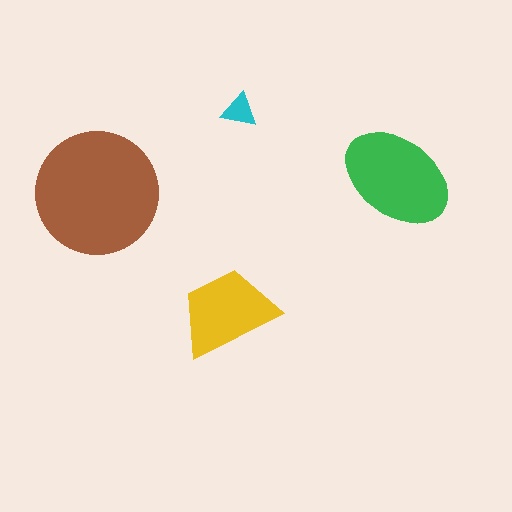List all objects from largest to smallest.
The brown circle, the green ellipse, the yellow trapezoid, the cyan triangle.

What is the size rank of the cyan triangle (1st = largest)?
4th.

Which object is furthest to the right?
The green ellipse is rightmost.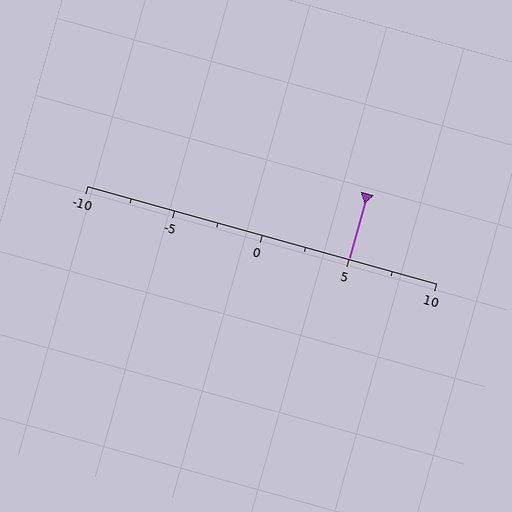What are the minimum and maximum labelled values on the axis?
The axis runs from -10 to 10.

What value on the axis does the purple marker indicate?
The marker indicates approximately 5.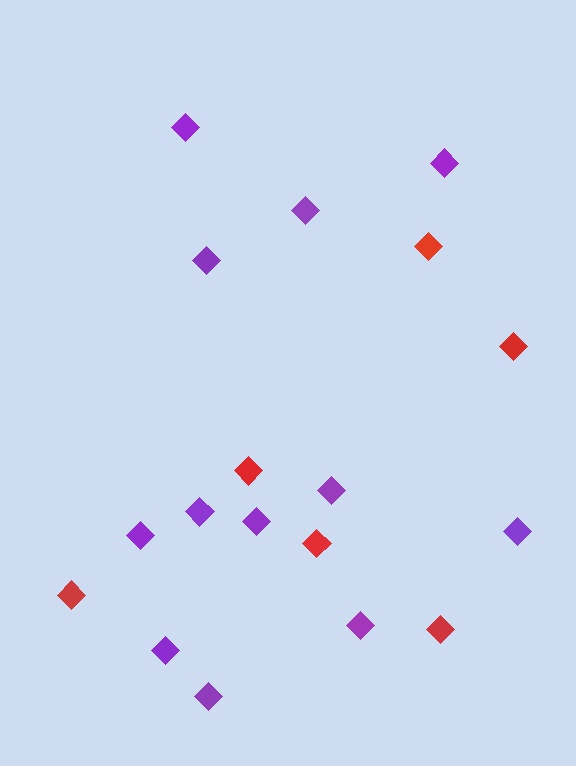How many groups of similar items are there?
There are 2 groups: one group of red diamonds (6) and one group of purple diamonds (12).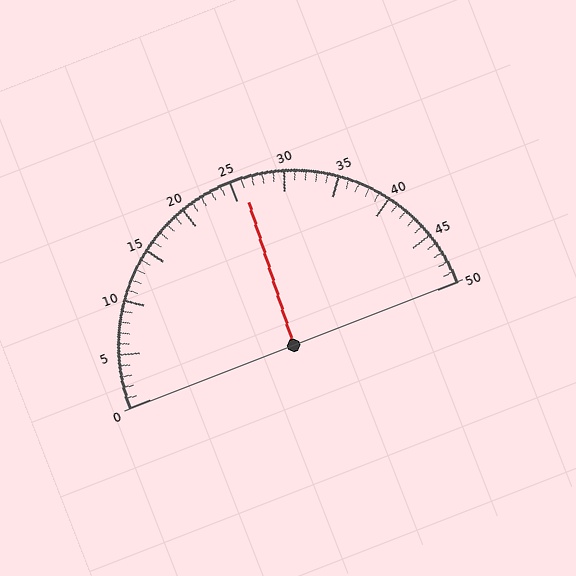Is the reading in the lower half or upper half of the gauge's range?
The reading is in the upper half of the range (0 to 50).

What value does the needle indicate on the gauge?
The needle indicates approximately 26.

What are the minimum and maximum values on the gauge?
The gauge ranges from 0 to 50.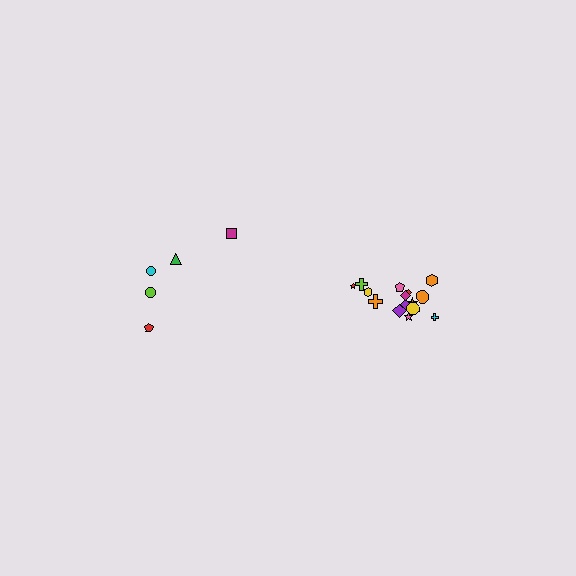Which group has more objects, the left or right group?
The right group.